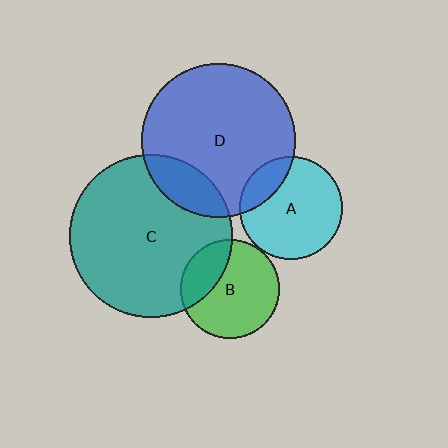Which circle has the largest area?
Circle C (teal).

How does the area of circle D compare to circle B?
Approximately 2.4 times.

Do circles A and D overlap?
Yes.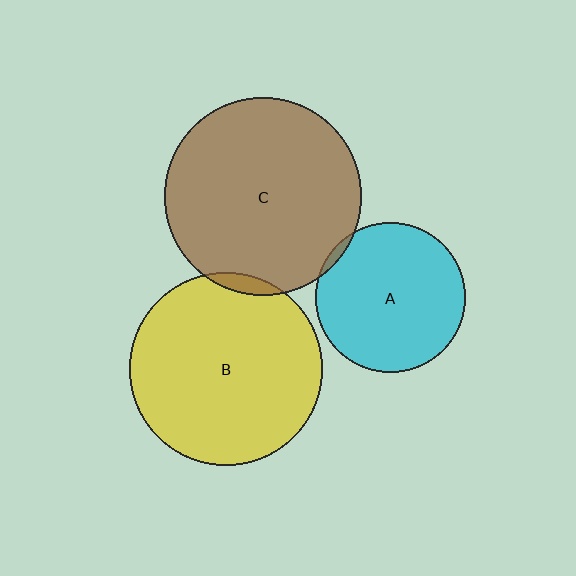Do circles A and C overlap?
Yes.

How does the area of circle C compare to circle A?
Approximately 1.7 times.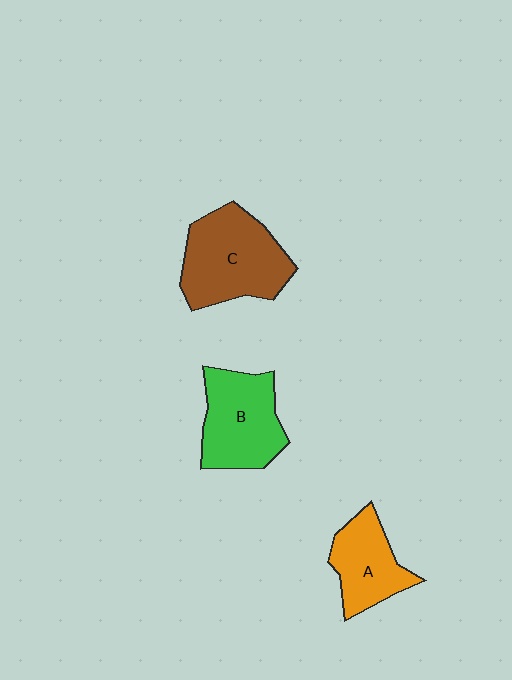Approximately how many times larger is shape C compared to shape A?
Approximately 1.5 times.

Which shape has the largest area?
Shape C (brown).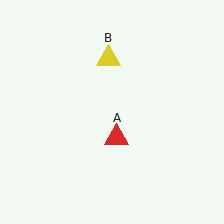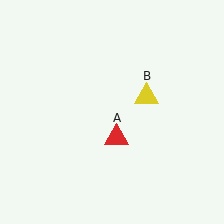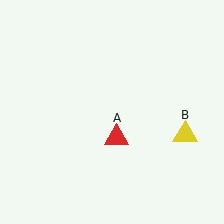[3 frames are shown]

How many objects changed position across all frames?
1 object changed position: yellow triangle (object B).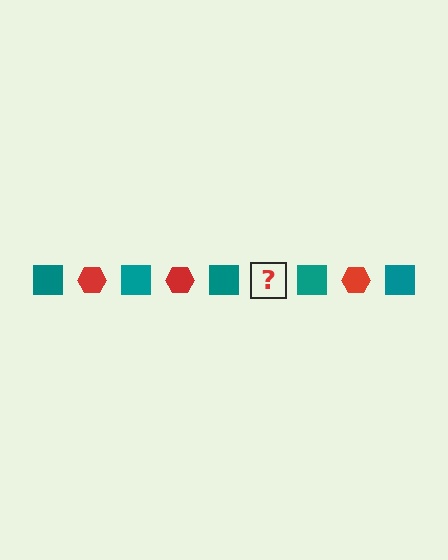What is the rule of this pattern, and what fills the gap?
The rule is that the pattern alternates between teal square and red hexagon. The gap should be filled with a red hexagon.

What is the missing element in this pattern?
The missing element is a red hexagon.